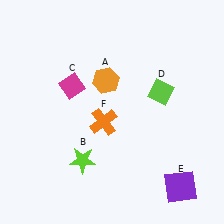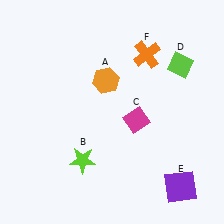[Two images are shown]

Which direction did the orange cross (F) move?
The orange cross (F) moved up.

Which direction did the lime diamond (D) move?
The lime diamond (D) moved up.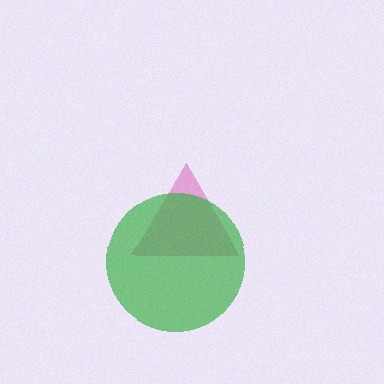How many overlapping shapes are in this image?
There are 2 overlapping shapes in the image.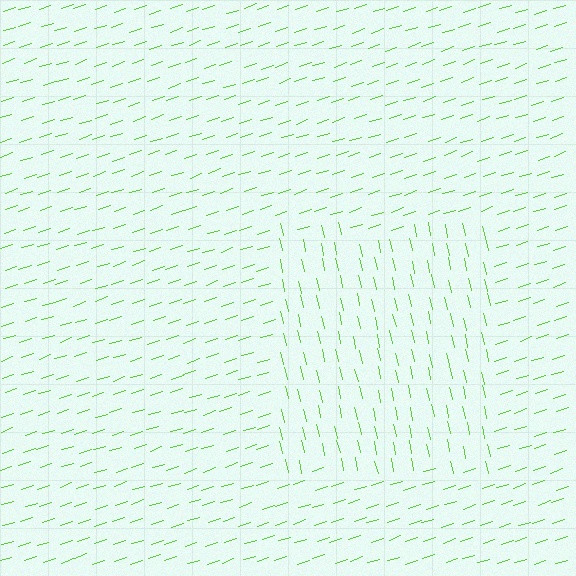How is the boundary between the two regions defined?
The boundary is defined purely by a change in line orientation (approximately 84 degrees difference). All lines are the same color and thickness.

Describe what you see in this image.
The image is filled with small lime line segments. A rectangle region in the image has lines oriented differently from the surrounding lines, creating a visible texture boundary.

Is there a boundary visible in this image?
Yes, there is a texture boundary formed by a change in line orientation.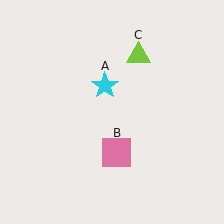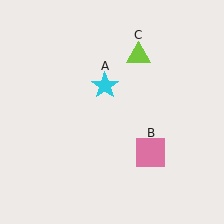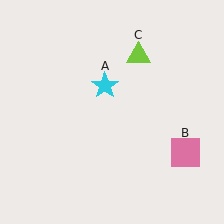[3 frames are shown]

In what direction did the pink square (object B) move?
The pink square (object B) moved right.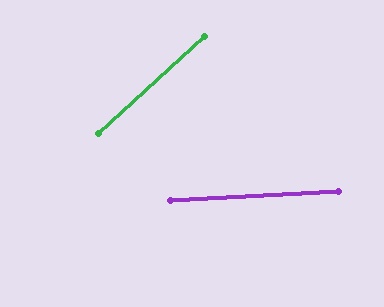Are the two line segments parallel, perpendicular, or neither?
Neither parallel nor perpendicular — they differ by about 39°.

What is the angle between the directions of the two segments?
Approximately 39 degrees.